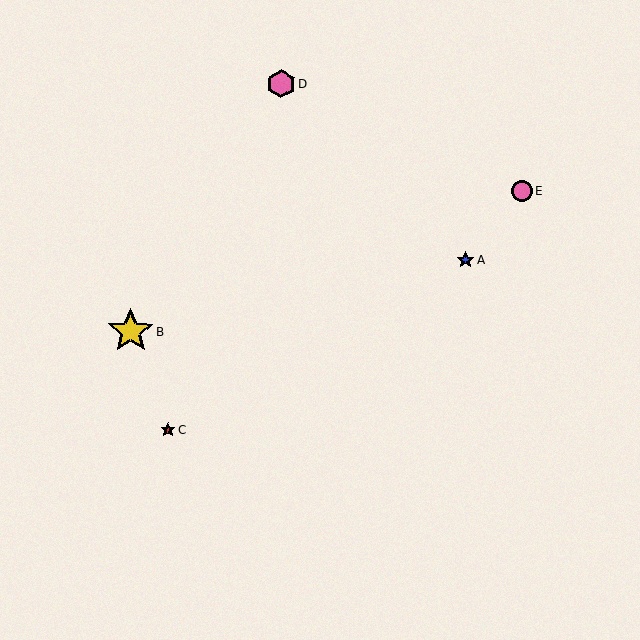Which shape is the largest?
The yellow star (labeled B) is the largest.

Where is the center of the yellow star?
The center of the yellow star is at (130, 331).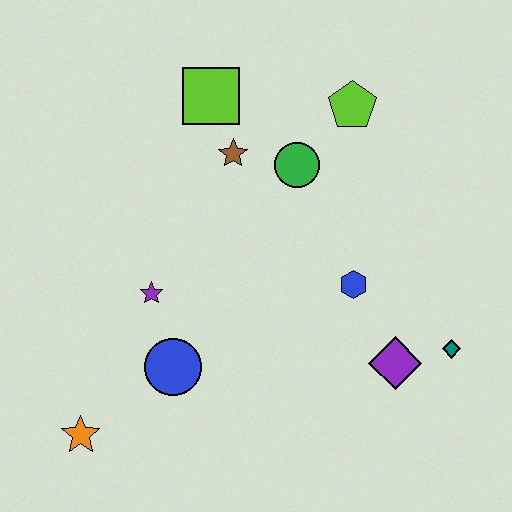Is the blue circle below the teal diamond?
Yes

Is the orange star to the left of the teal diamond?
Yes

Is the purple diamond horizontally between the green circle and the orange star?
No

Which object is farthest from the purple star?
The teal diamond is farthest from the purple star.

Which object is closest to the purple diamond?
The teal diamond is closest to the purple diamond.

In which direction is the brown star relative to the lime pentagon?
The brown star is to the left of the lime pentagon.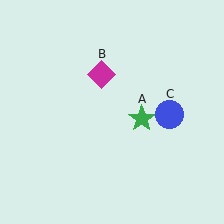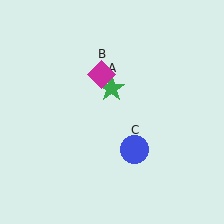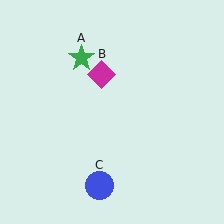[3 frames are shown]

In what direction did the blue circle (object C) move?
The blue circle (object C) moved down and to the left.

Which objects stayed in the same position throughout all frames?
Magenta diamond (object B) remained stationary.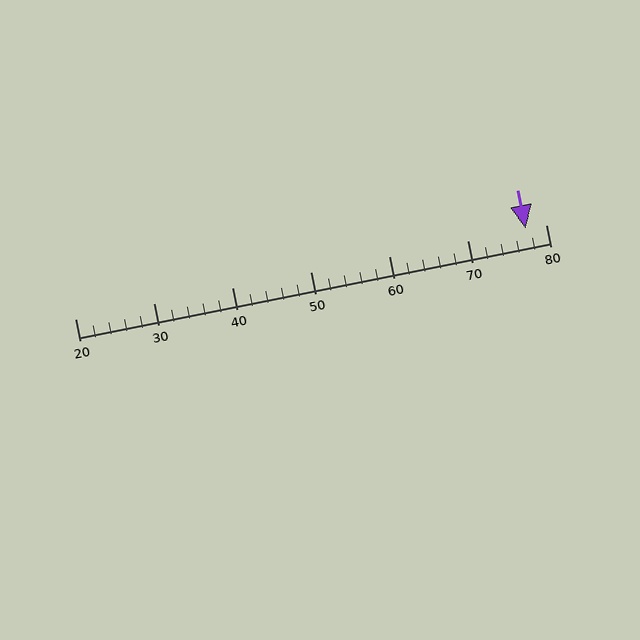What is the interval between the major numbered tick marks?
The major tick marks are spaced 10 units apart.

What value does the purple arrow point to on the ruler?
The purple arrow points to approximately 77.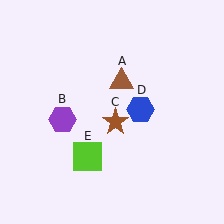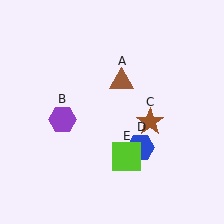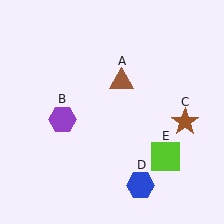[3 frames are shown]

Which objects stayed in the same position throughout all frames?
Brown triangle (object A) and purple hexagon (object B) remained stationary.